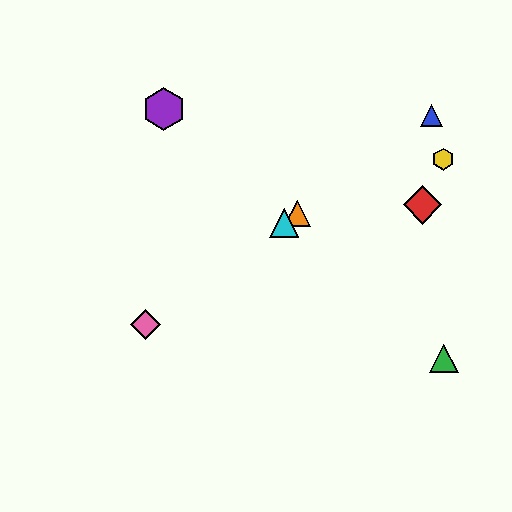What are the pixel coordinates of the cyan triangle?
The cyan triangle is at (284, 223).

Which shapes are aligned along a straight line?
The blue triangle, the orange triangle, the cyan triangle, the pink diamond are aligned along a straight line.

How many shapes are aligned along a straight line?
4 shapes (the blue triangle, the orange triangle, the cyan triangle, the pink diamond) are aligned along a straight line.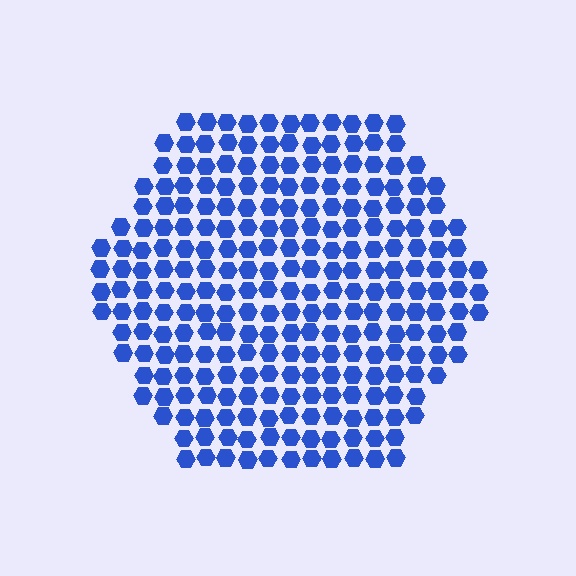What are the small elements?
The small elements are hexagons.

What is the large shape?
The large shape is a hexagon.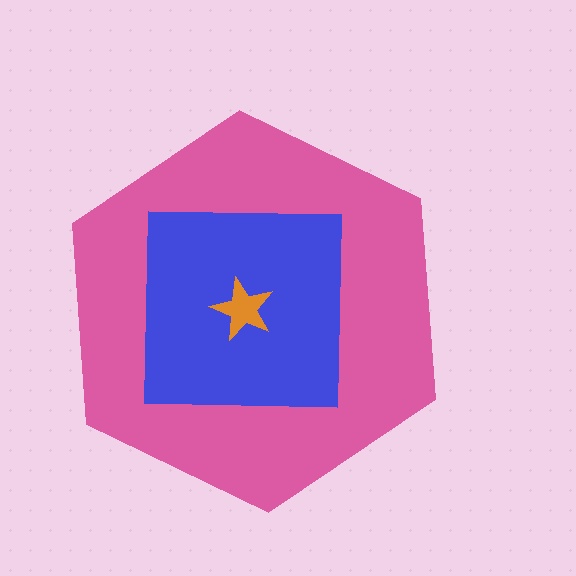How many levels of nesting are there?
3.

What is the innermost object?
The orange star.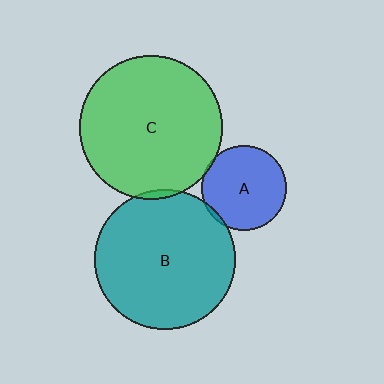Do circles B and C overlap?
Yes.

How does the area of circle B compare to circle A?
Approximately 2.7 times.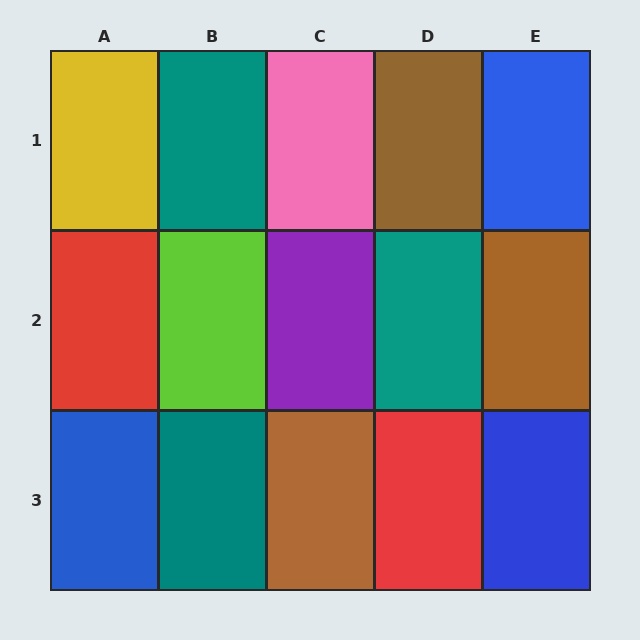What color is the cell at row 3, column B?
Teal.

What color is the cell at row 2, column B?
Lime.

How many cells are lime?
1 cell is lime.